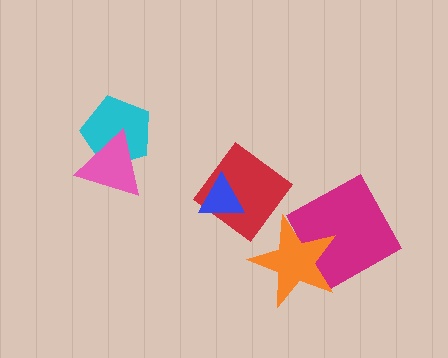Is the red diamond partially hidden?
Yes, it is partially covered by another shape.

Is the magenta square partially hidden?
Yes, it is partially covered by another shape.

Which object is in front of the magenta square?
The orange star is in front of the magenta square.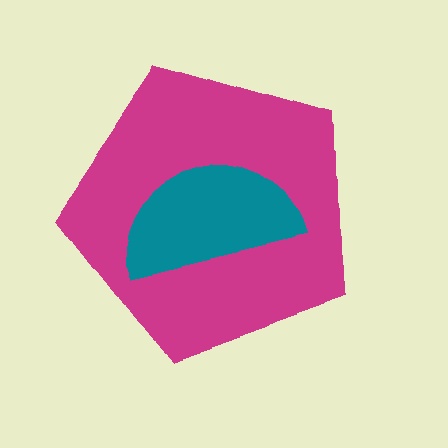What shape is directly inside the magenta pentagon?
The teal semicircle.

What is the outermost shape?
The magenta pentagon.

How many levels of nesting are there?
2.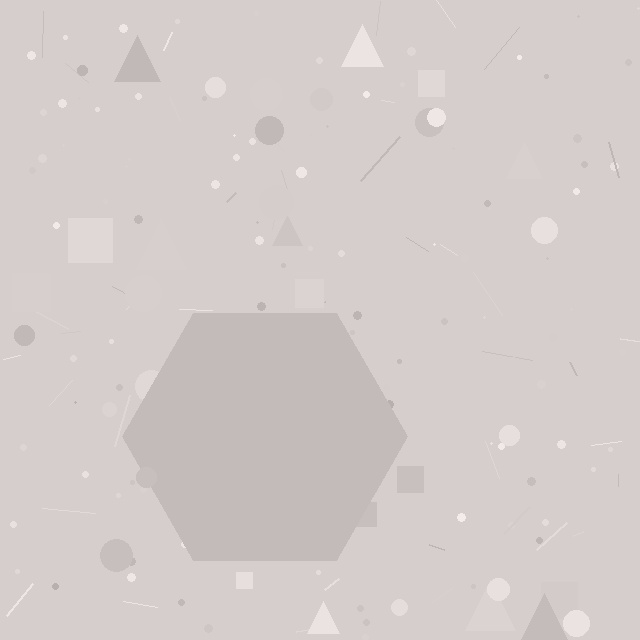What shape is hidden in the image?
A hexagon is hidden in the image.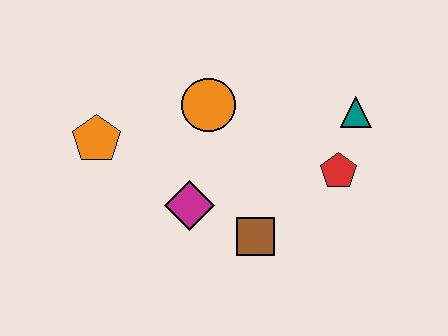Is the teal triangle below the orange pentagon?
No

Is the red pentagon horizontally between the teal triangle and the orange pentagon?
Yes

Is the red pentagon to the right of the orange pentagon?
Yes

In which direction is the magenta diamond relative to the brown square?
The magenta diamond is to the left of the brown square.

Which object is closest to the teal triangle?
The red pentagon is closest to the teal triangle.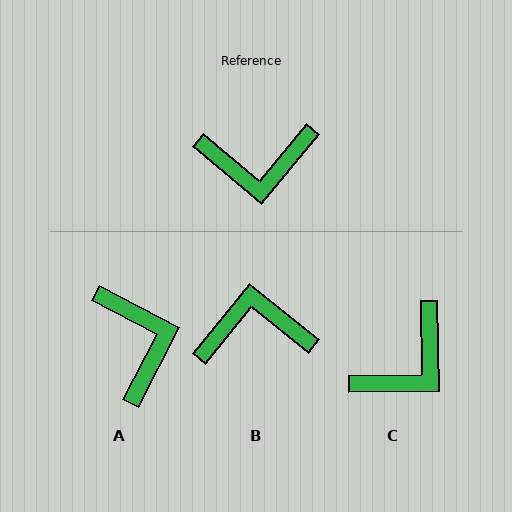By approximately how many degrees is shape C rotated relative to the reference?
Approximately 41 degrees counter-clockwise.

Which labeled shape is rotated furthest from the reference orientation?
B, about 179 degrees away.